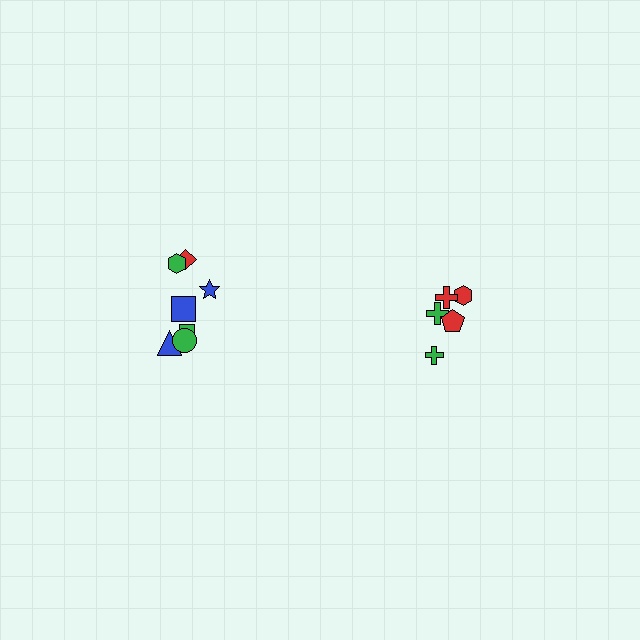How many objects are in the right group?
There are 5 objects.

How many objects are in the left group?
There are 7 objects.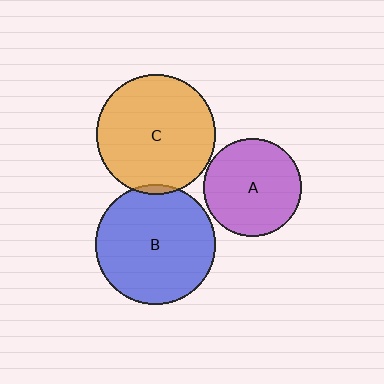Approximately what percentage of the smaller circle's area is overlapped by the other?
Approximately 5%.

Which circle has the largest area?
Circle B (blue).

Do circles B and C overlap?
Yes.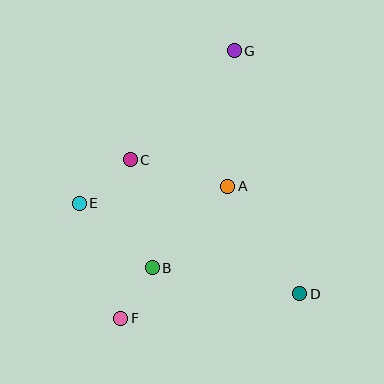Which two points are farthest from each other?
Points F and G are farthest from each other.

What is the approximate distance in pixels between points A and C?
The distance between A and C is approximately 101 pixels.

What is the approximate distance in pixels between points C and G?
The distance between C and G is approximately 151 pixels.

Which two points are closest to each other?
Points B and F are closest to each other.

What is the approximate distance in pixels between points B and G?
The distance between B and G is approximately 232 pixels.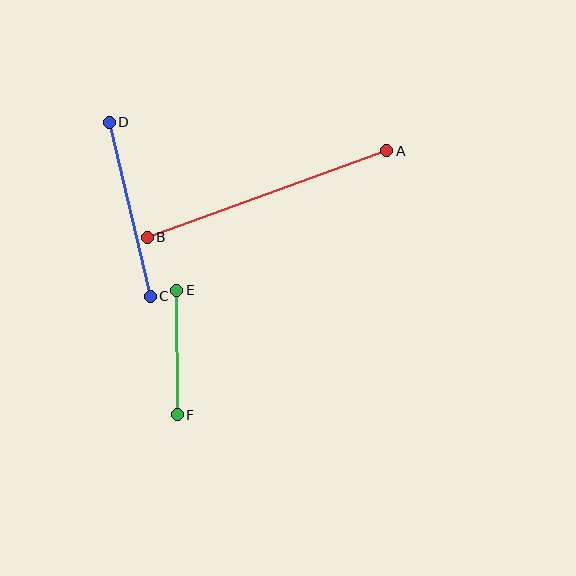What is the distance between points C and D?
The distance is approximately 179 pixels.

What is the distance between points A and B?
The distance is approximately 255 pixels.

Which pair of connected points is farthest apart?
Points A and B are farthest apart.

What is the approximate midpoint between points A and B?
The midpoint is at approximately (267, 194) pixels.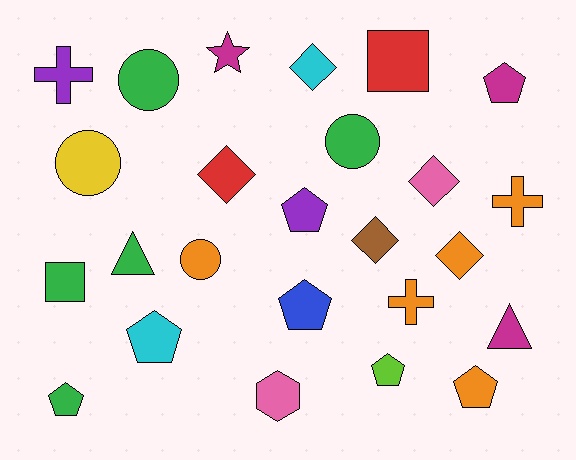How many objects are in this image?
There are 25 objects.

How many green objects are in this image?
There are 5 green objects.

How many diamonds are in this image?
There are 5 diamonds.